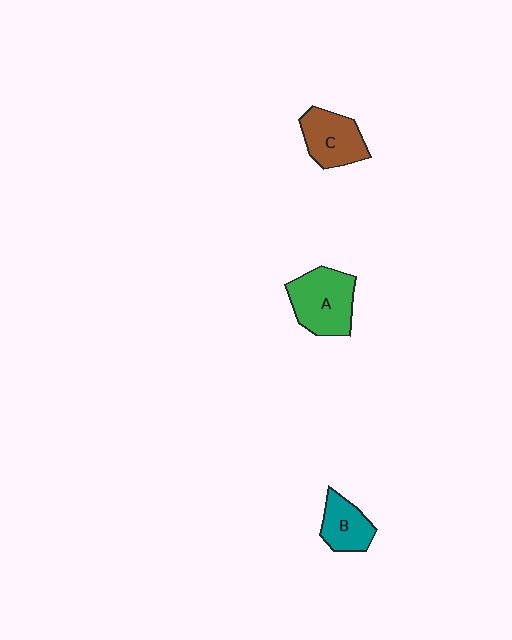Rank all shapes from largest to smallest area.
From largest to smallest: A (green), C (brown), B (teal).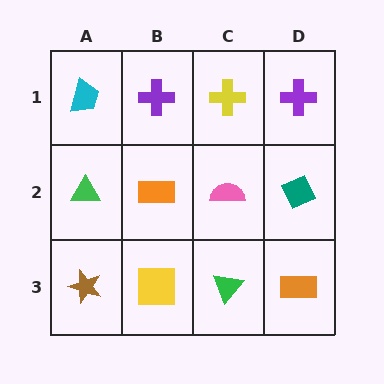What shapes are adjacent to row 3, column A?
A green triangle (row 2, column A), a yellow square (row 3, column B).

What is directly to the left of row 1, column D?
A yellow cross.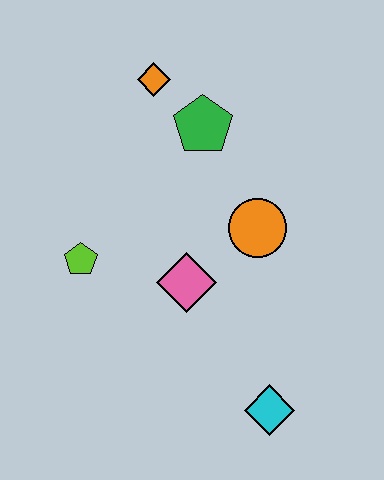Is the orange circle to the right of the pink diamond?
Yes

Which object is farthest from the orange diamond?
The cyan diamond is farthest from the orange diamond.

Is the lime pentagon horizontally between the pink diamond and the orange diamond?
No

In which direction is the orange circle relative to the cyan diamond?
The orange circle is above the cyan diamond.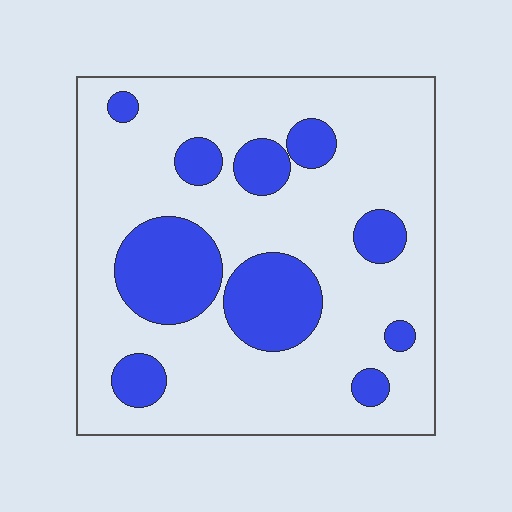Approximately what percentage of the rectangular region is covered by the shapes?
Approximately 25%.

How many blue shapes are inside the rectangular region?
10.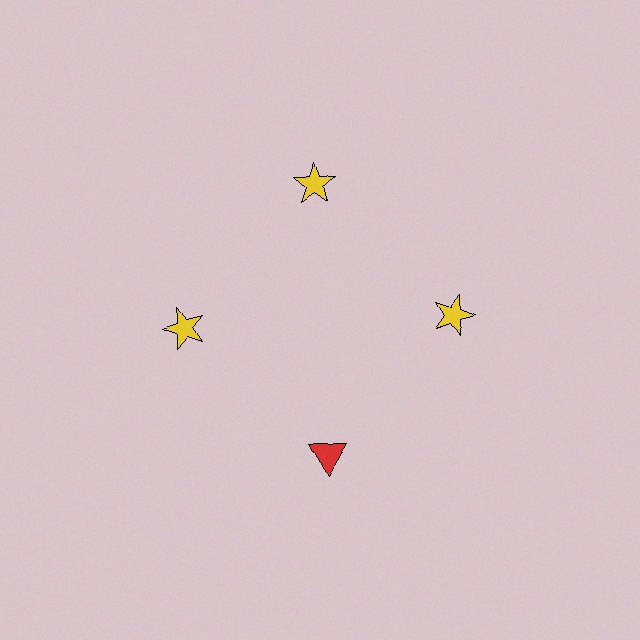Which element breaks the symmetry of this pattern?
The red triangle at roughly the 6 o'clock position breaks the symmetry. All other shapes are yellow stars.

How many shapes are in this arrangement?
There are 4 shapes arranged in a ring pattern.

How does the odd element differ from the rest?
It differs in both color (red instead of yellow) and shape (triangle instead of star).